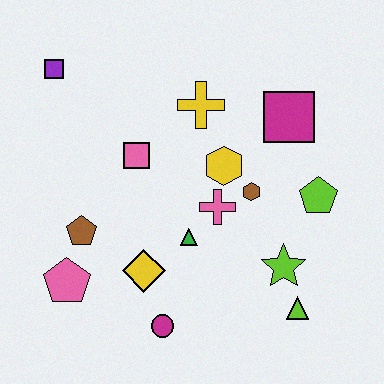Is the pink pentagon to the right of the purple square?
Yes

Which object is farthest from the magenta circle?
The purple square is farthest from the magenta circle.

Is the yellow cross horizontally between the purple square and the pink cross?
Yes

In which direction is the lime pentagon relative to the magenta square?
The lime pentagon is below the magenta square.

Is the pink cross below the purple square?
Yes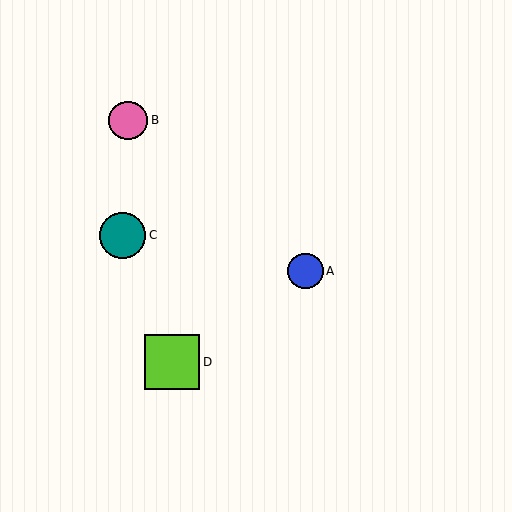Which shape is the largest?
The lime square (labeled D) is the largest.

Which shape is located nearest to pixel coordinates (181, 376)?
The lime square (labeled D) at (172, 362) is nearest to that location.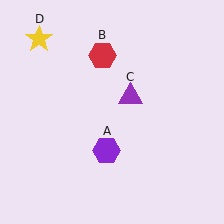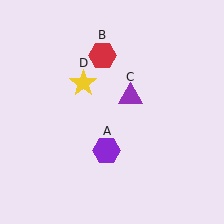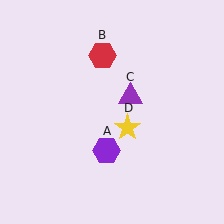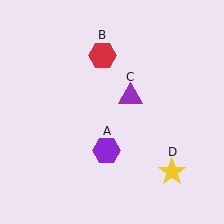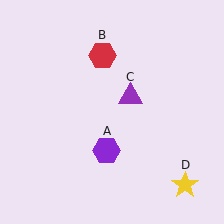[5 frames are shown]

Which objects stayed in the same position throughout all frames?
Purple hexagon (object A) and red hexagon (object B) and purple triangle (object C) remained stationary.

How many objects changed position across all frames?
1 object changed position: yellow star (object D).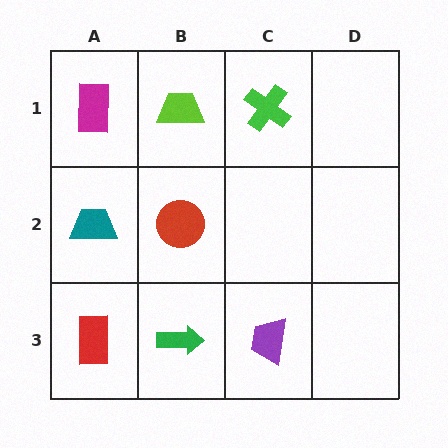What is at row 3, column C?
A purple trapezoid.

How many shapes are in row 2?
2 shapes.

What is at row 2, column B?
A red circle.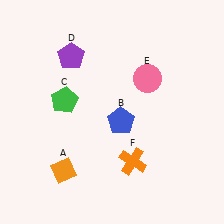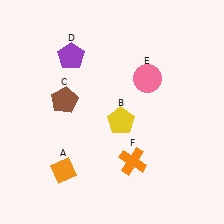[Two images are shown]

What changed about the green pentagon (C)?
In Image 1, C is green. In Image 2, it changed to brown.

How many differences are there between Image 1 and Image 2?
There are 2 differences between the two images.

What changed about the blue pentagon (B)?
In Image 1, B is blue. In Image 2, it changed to yellow.